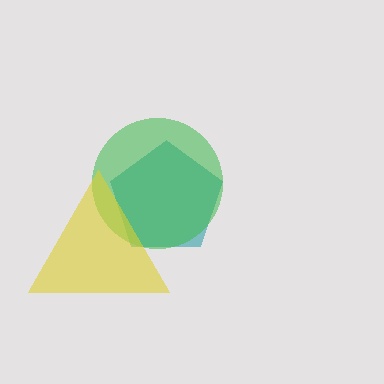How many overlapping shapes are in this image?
There are 3 overlapping shapes in the image.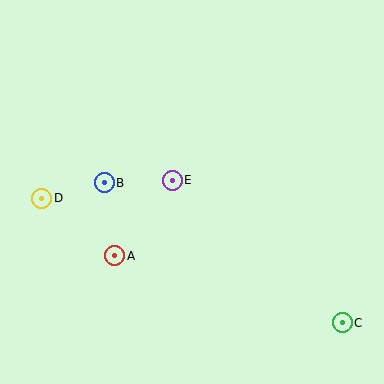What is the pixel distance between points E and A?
The distance between E and A is 95 pixels.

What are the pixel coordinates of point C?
Point C is at (342, 323).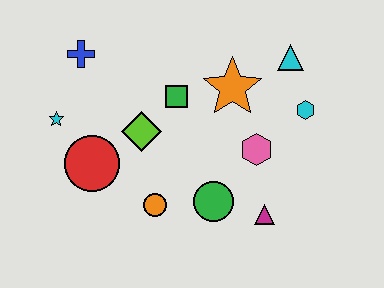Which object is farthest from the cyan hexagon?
The cyan star is farthest from the cyan hexagon.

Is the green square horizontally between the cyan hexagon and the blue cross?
Yes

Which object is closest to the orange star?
The green square is closest to the orange star.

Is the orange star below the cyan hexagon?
No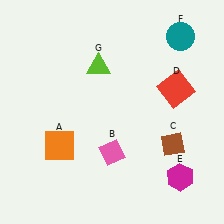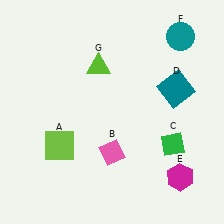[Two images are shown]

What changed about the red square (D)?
In Image 1, D is red. In Image 2, it changed to teal.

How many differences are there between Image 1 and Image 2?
There are 3 differences between the two images.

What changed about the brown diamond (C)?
In Image 1, C is brown. In Image 2, it changed to green.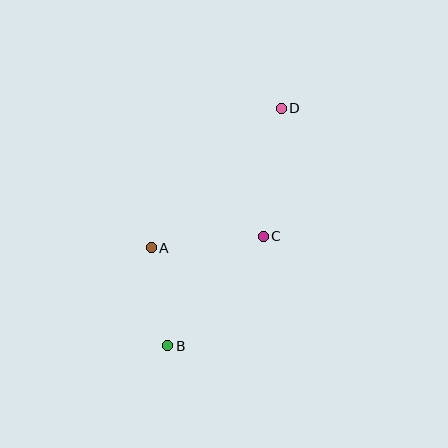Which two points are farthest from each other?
Points B and D are farthest from each other.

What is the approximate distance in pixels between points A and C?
The distance between A and C is approximately 112 pixels.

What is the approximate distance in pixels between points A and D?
The distance between A and D is approximately 191 pixels.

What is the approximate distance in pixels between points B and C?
The distance between B and C is approximately 145 pixels.